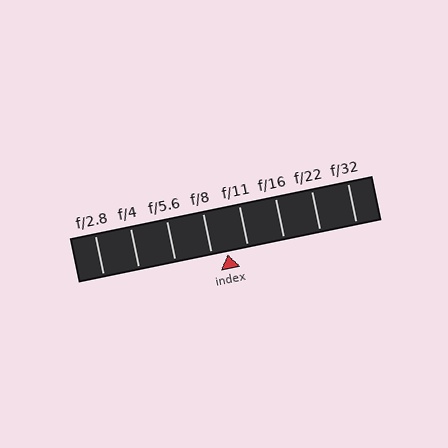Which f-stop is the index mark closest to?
The index mark is closest to f/8.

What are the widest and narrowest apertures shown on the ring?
The widest aperture shown is f/2.8 and the narrowest is f/32.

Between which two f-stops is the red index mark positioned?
The index mark is between f/8 and f/11.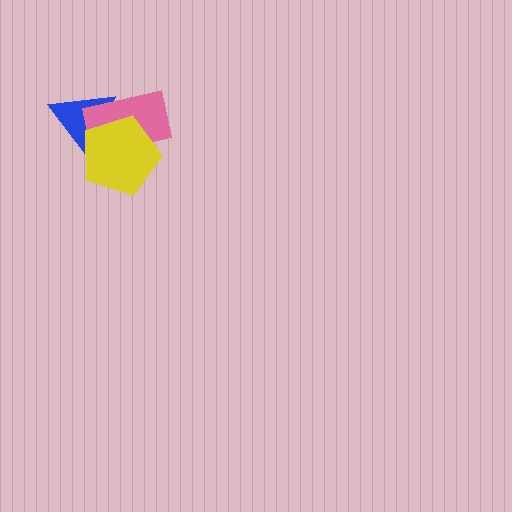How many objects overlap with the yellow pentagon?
2 objects overlap with the yellow pentagon.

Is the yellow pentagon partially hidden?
No, no other shape covers it.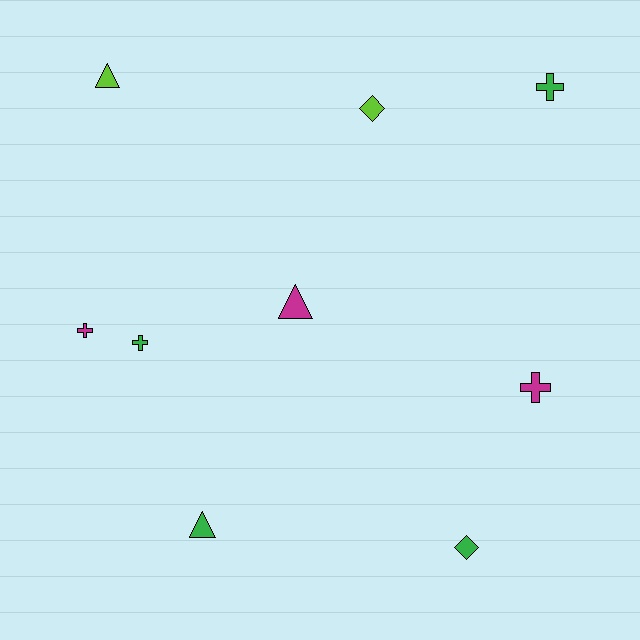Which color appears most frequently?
Green, with 4 objects.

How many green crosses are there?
There are 2 green crosses.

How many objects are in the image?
There are 9 objects.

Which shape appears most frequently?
Cross, with 4 objects.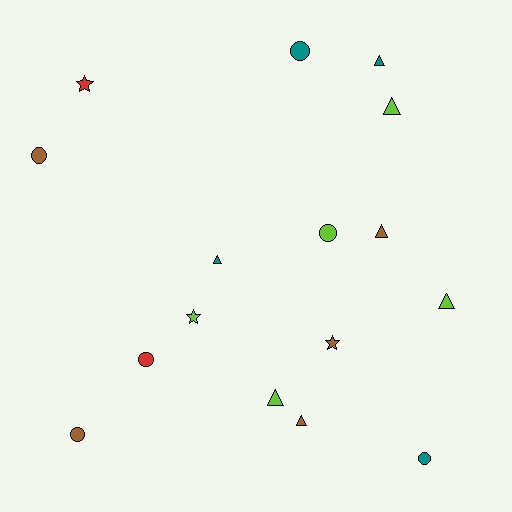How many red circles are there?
There is 1 red circle.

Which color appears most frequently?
Brown, with 5 objects.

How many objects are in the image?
There are 16 objects.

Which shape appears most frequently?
Triangle, with 7 objects.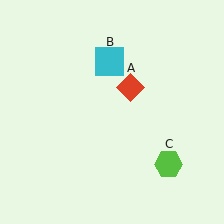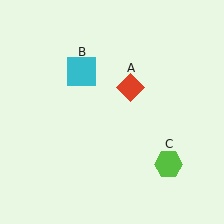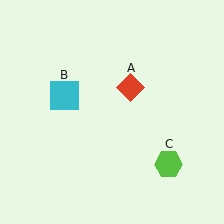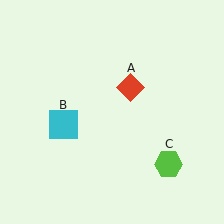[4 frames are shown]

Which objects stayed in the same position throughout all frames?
Red diamond (object A) and lime hexagon (object C) remained stationary.